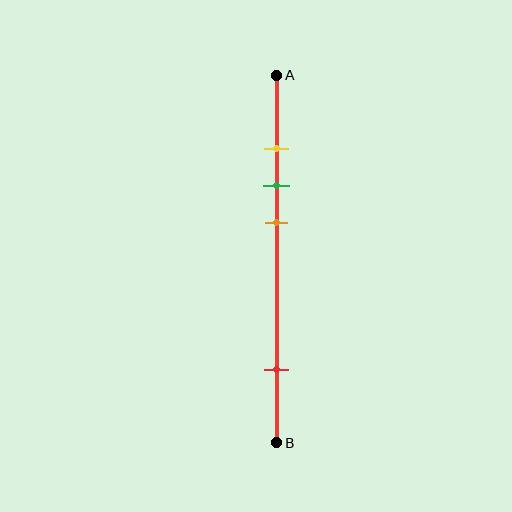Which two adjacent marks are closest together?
The yellow and green marks are the closest adjacent pair.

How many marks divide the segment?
There are 4 marks dividing the segment.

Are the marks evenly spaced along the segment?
No, the marks are not evenly spaced.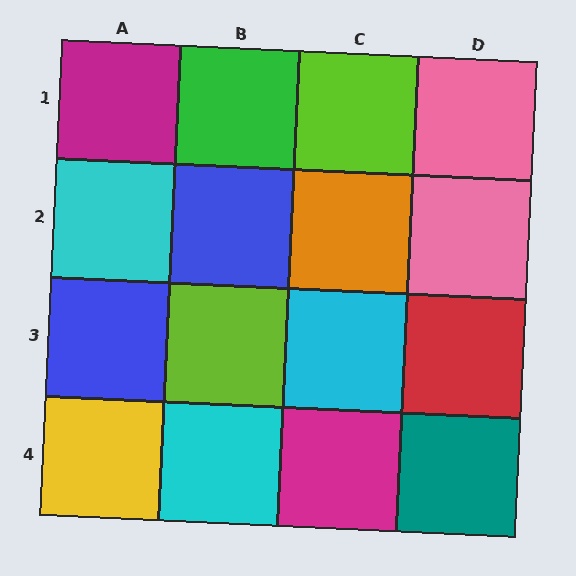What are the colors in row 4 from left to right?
Yellow, cyan, magenta, teal.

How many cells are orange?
1 cell is orange.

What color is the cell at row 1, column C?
Lime.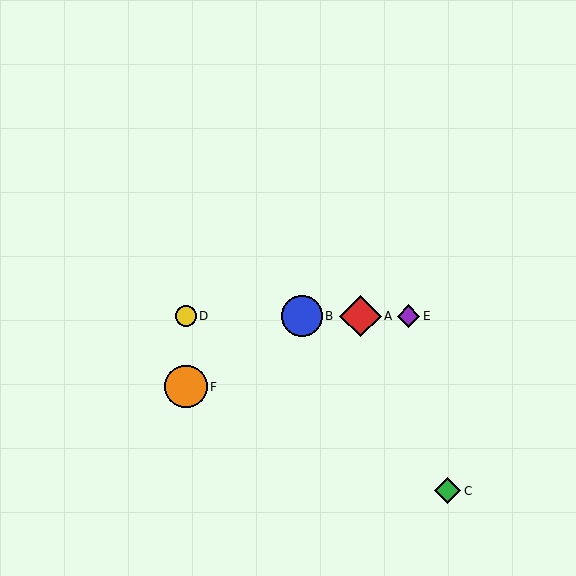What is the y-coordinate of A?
Object A is at y≈316.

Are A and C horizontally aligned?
No, A is at y≈316 and C is at y≈491.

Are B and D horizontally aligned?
Yes, both are at y≈316.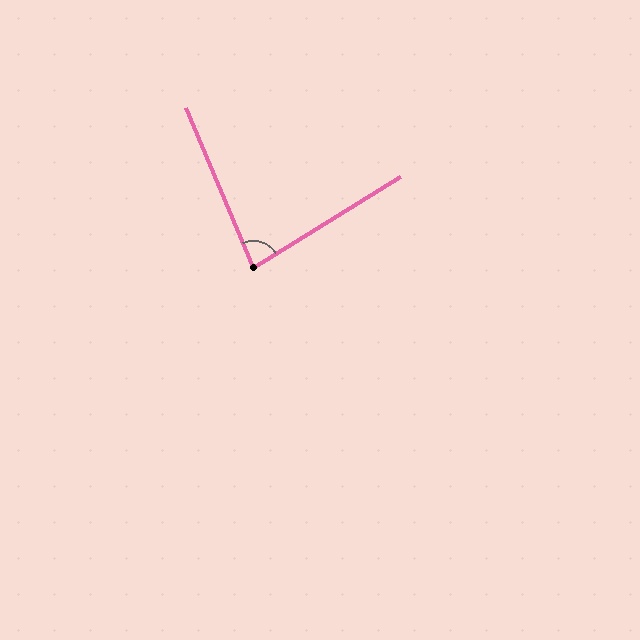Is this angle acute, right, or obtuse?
It is acute.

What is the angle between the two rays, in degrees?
Approximately 81 degrees.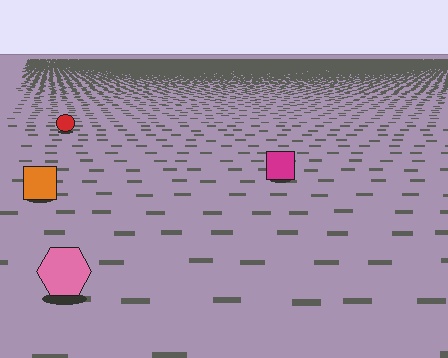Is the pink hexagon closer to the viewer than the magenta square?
Yes. The pink hexagon is closer — you can tell from the texture gradient: the ground texture is coarser near it.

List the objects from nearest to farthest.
From nearest to farthest: the pink hexagon, the orange square, the magenta square, the red circle.